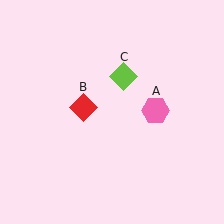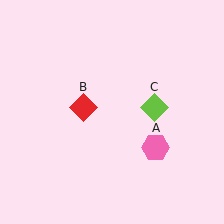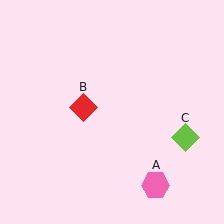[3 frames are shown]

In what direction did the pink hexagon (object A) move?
The pink hexagon (object A) moved down.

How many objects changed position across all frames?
2 objects changed position: pink hexagon (object A), lime diamond (object C).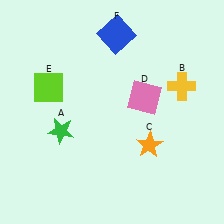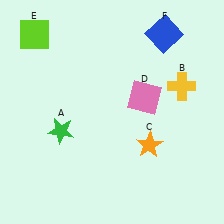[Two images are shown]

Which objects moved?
The objects that moved are: the lime square (E), the blue square (F).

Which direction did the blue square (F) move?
The blue square (F) moved right.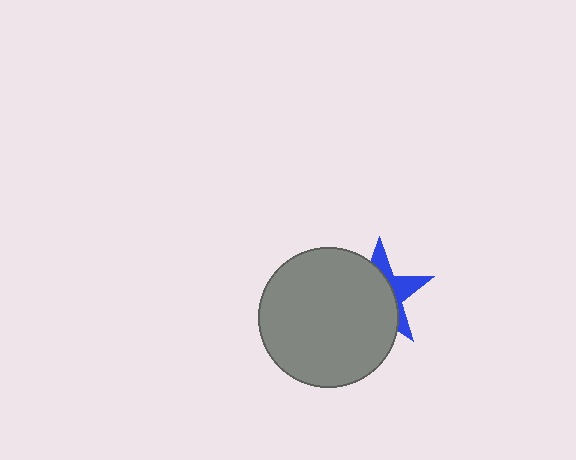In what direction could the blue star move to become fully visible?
The blue star could move right. That would shift it out from behind the gray circle entirely.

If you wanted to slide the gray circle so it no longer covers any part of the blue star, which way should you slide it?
Slide it left — that is the most direct way to separate the two shapes.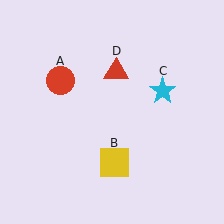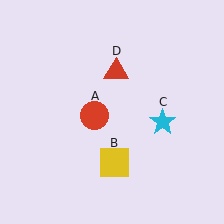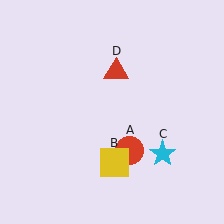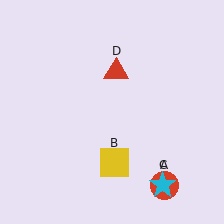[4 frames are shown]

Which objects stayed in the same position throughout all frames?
Yellow square (object B) and red triangle (object D) remained stationary.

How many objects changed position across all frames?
2 objects changed position: red circle (object A), cyan star (object C).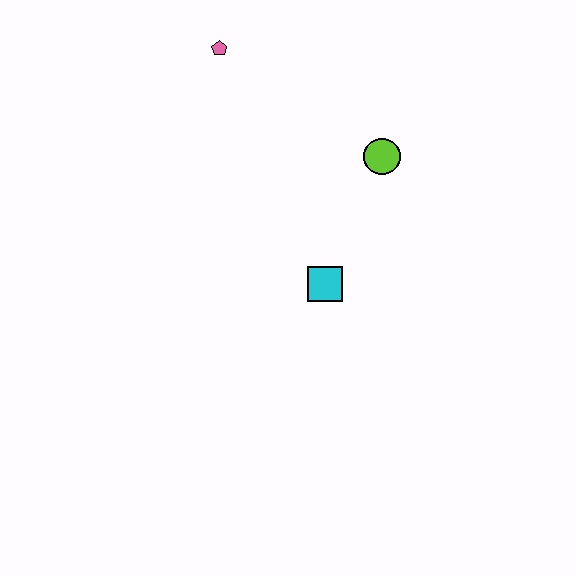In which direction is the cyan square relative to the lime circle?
The cyan square is below the lime circle.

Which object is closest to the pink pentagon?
The lime circle is closest to the pink pentagon.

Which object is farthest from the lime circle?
The pink pentagon is farthest from the lime circle.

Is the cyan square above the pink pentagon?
No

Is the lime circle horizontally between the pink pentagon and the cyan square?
No